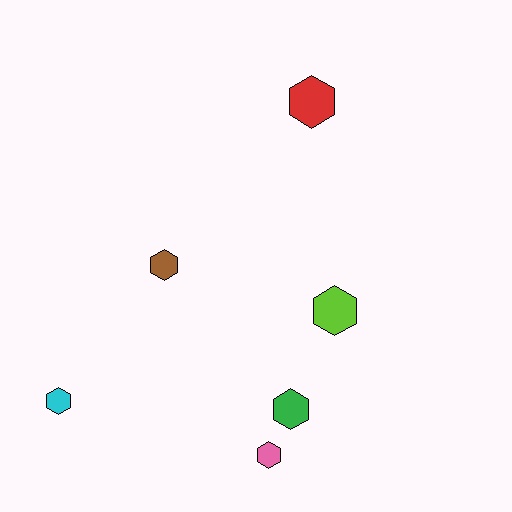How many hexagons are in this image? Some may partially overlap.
There are 6 hexagons.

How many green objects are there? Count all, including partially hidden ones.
There is 1 green object.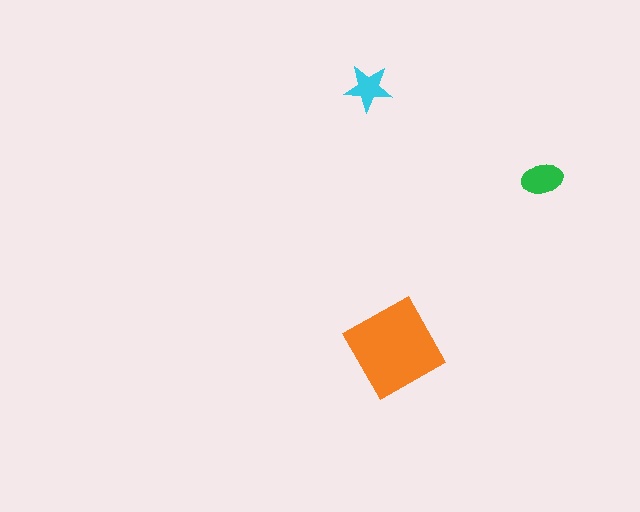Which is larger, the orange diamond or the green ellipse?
The orange diamond.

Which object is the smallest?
The cyan star.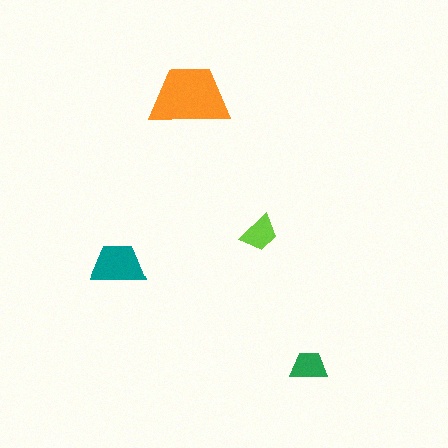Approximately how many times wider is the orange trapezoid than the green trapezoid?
About 2 times wider.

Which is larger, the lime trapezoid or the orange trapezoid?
The orange one.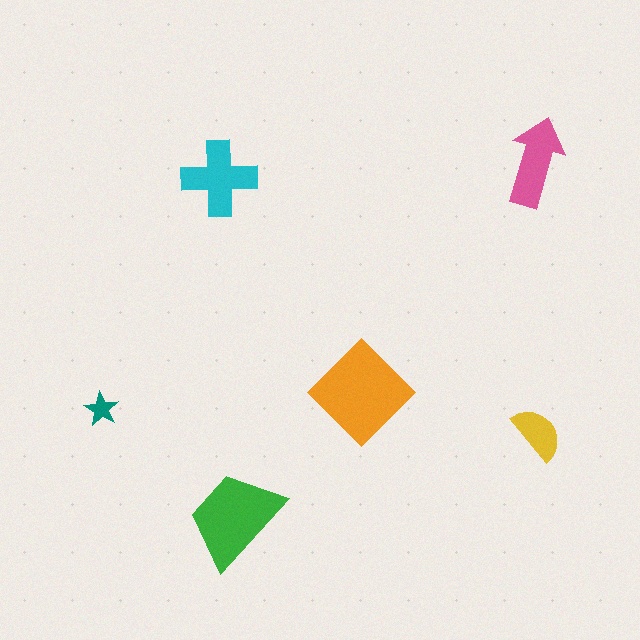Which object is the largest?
The orange diamond.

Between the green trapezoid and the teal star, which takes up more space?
The green trapezoid.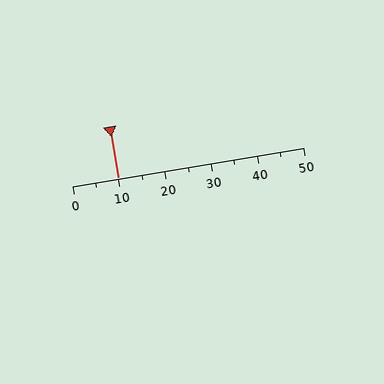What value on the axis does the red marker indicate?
The marker indicates approximately 10.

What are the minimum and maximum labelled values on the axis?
The axis runs from 0 to 50.